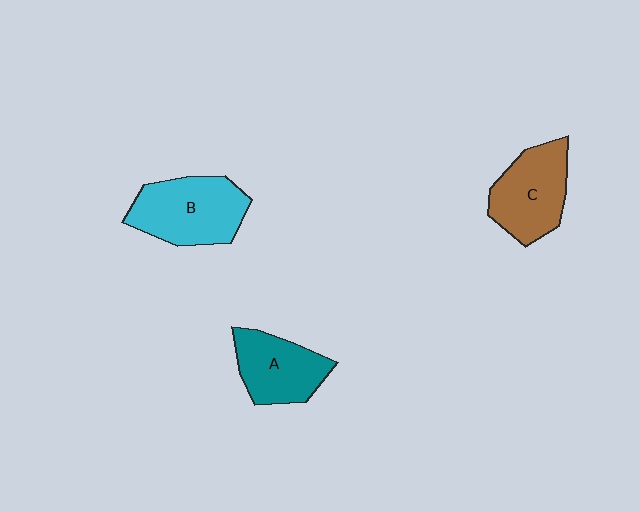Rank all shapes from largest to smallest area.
From largest to smallest: B (cyan), C (brown), A (teal).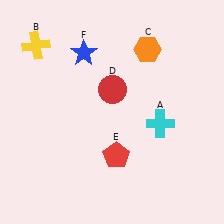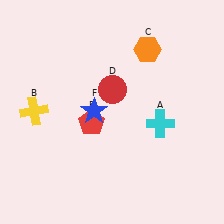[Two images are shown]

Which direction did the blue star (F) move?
The blue star (F) moved down.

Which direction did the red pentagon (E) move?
The red pentagon (E) moved up.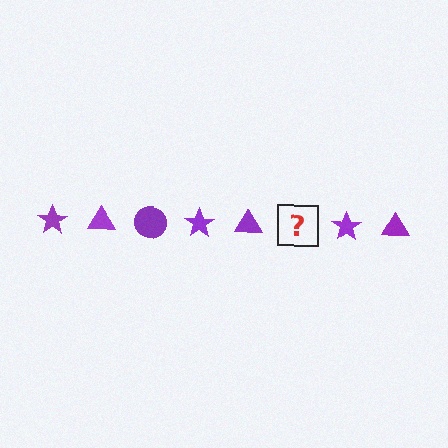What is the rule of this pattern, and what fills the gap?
The rule is that the pattern cycles through star, triangle, circle shapes in purple. The gap should be filled with a purple circle.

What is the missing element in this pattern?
The missing element is a purple circle.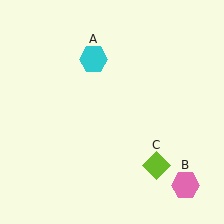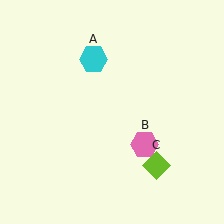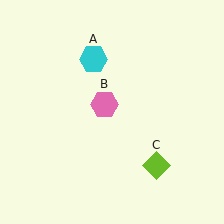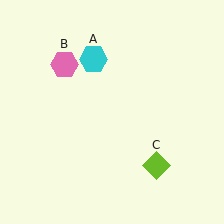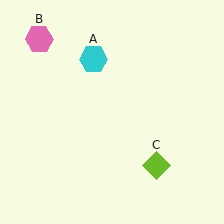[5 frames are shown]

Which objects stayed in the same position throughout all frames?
Cyan hexagon (object A) and lime diamond (object C) remained stationary.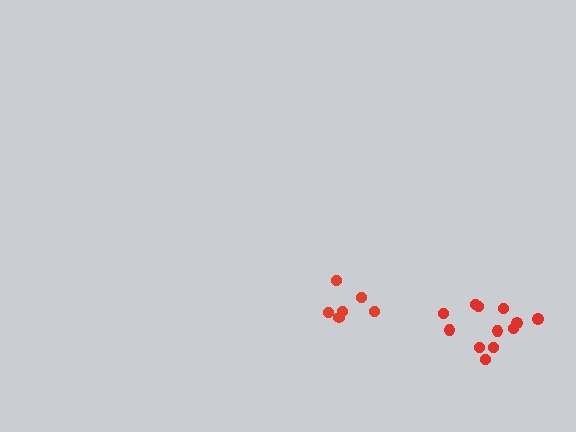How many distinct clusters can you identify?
There are 2 distinct clusters.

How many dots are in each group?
Group 1: 12 dots, Group 2: 6 dots (18 total).